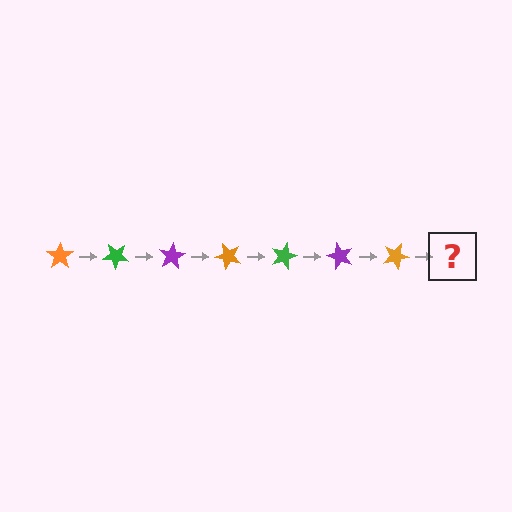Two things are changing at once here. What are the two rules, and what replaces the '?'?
The two rules are that it rotates 40 degrees each step and the color cycles through orange, green, and purple. The '?' should be a green star, rotated 280 degrees from the start.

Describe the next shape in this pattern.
It should be a green star, rotated 280 degrees from the start.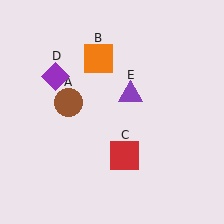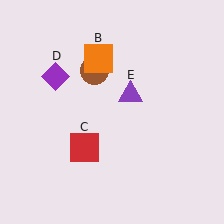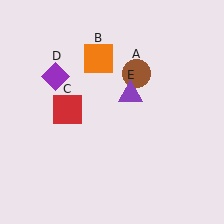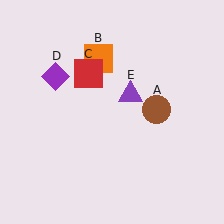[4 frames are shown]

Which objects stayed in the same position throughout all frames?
Orange square (object B) and purple diamond (object D) and purple triangle (object E) remained stationary.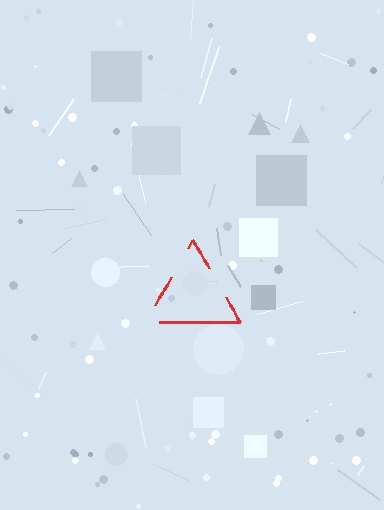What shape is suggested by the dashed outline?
The dashed outline suggests a triangle.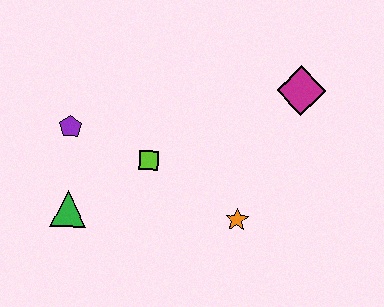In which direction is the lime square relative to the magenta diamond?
The lime square is to the left of the magenta diamond.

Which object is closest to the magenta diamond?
The orange star is closest to the magenta diamond.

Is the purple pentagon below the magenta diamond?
Yes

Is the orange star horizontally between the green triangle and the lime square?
No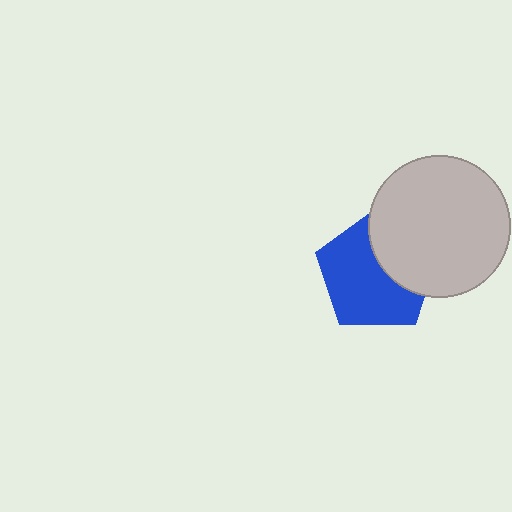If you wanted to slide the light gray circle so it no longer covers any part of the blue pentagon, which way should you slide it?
Slide it right — that is the most direct way to separate the two shapes.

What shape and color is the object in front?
The object in front is a light gray circle.